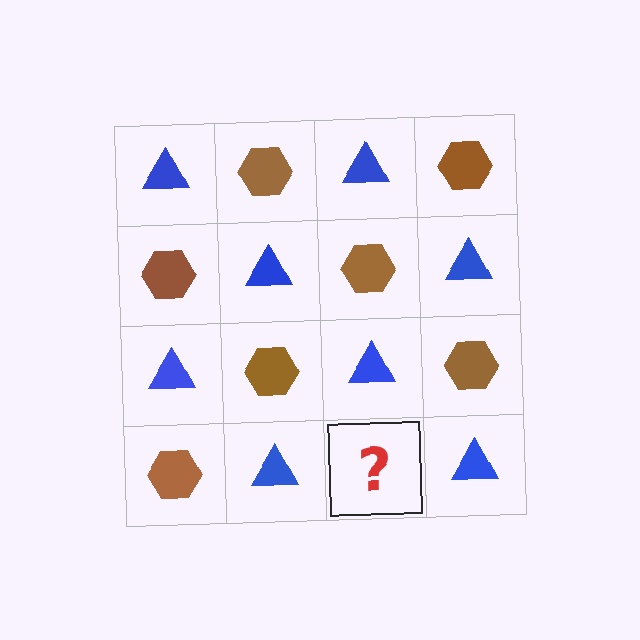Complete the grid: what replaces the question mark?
The question mark should be replaced with a brown hexagon.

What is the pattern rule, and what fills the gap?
The rule is that it alternates blue triangle and brown hexagon in a checkerboard pattern. The gap should be filled with a brown hexagon.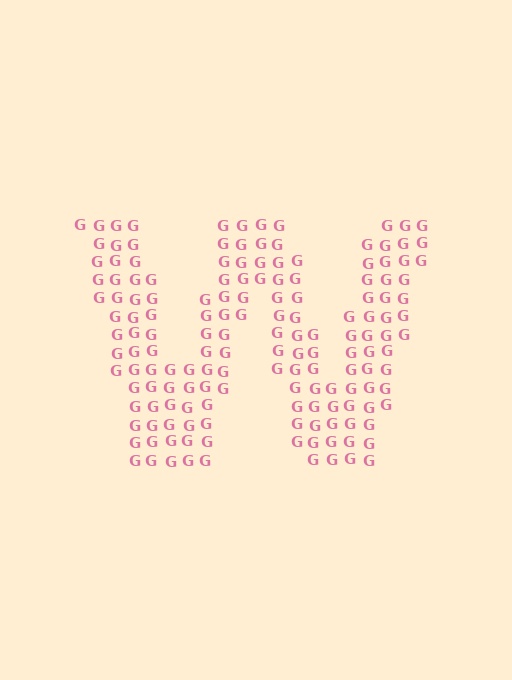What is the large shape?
The large shape is the letter W.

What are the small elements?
The small elements are letter G's.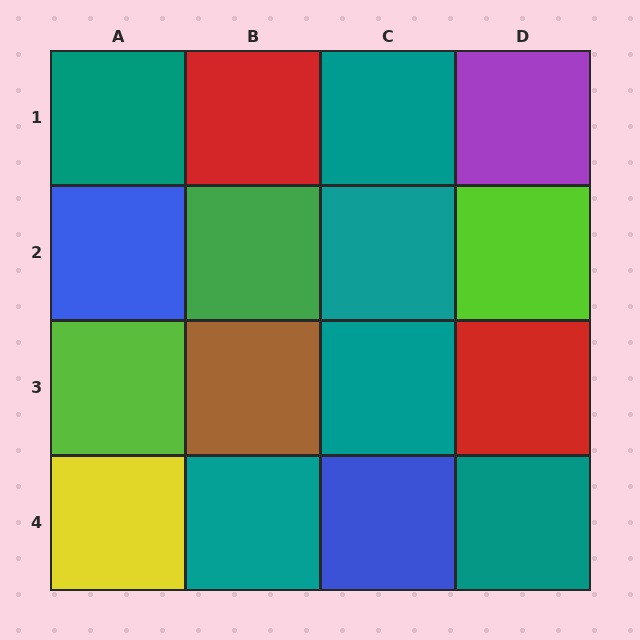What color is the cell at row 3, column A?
Lime.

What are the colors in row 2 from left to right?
Blue, green, teal, lime.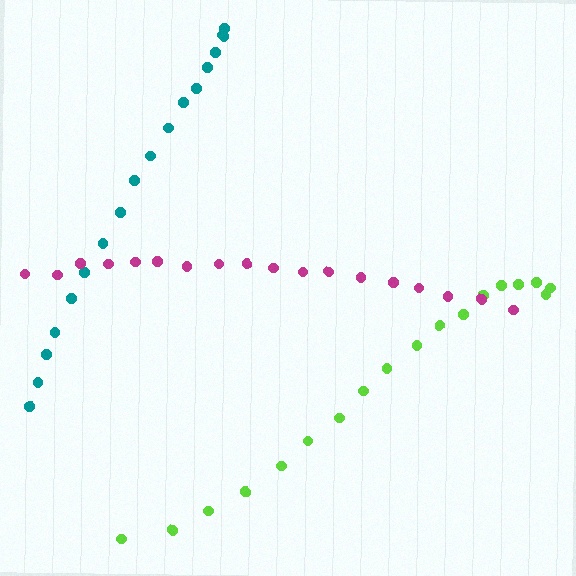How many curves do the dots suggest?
There are 3 distinct paths.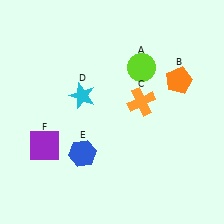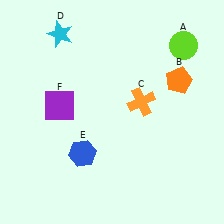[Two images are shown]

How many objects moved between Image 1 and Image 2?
3 objects moved between the two images.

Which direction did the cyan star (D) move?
The cyan star (D) moved up.